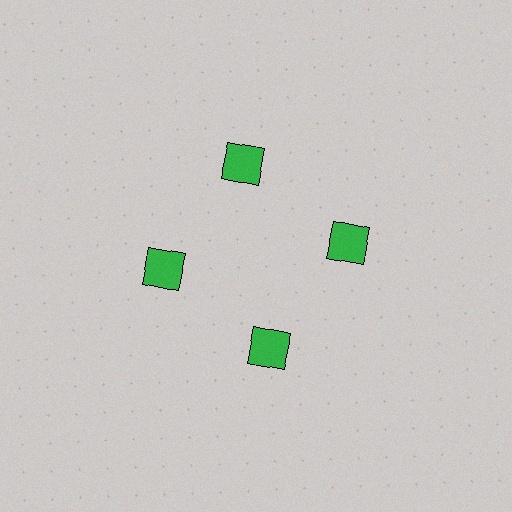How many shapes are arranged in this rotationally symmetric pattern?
There are 4 shapes, arranged in 4 groups of 1.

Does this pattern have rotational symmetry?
Yes, this pattern has 4-fold rotational symmetry. It looks the same after rotating 90 degrees around the center.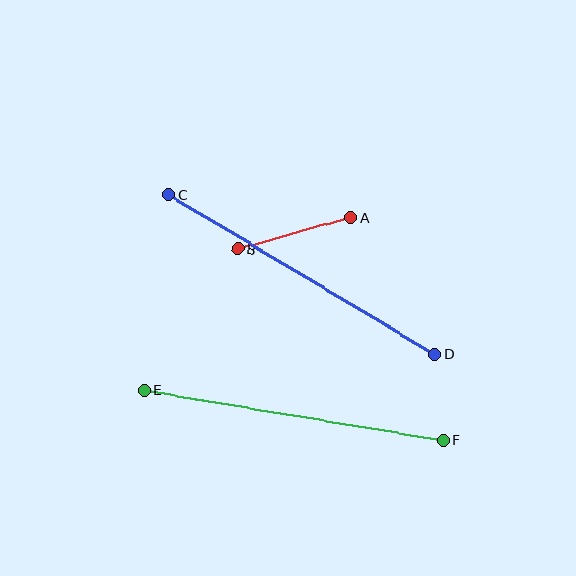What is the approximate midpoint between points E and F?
The midpoint is at approximately (293, 415) pixels.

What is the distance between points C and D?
The distance is approximately 310 pixels.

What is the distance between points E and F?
The distance is approximately 303 pixels.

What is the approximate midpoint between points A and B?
The midpoint is at approximately (294, 234) pixels.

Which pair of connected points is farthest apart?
Points C and D are farthest apart.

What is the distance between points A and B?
The distance is approximately 117 pixels.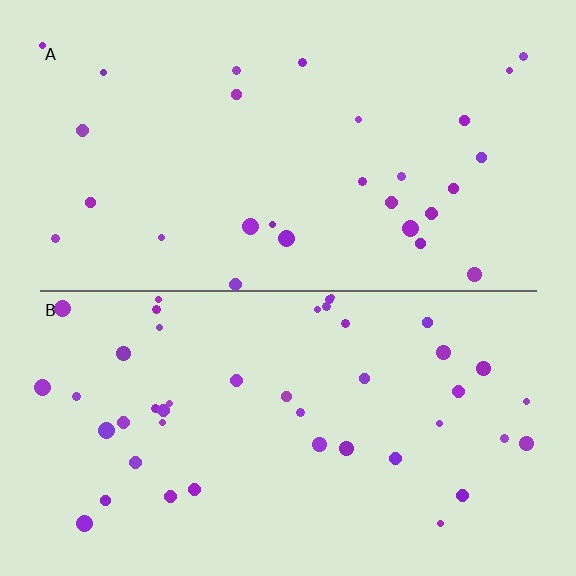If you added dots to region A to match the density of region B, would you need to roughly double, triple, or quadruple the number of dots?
Approximately double.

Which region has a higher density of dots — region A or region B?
B (the bottom).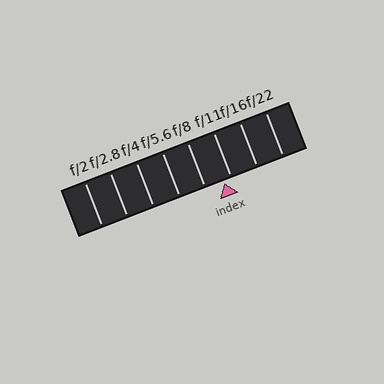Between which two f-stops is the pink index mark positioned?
The index mark is between f/8 and f/11.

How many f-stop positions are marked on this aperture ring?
There are 8 f-stop positions marked.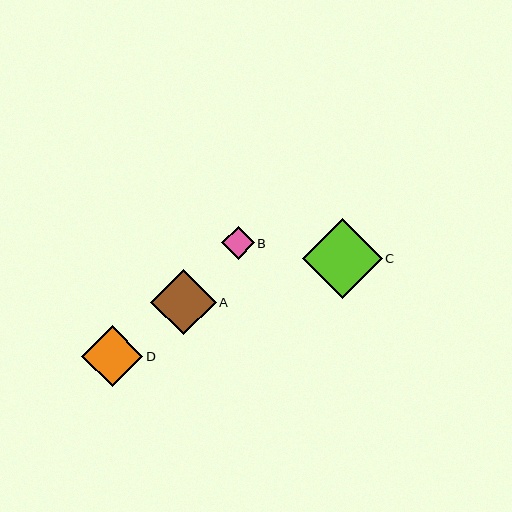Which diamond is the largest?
Diamond C is the largest with a size of approximately 80 pixels.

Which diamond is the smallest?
Diamond B is the smallest with a size of approximately 32 pixels.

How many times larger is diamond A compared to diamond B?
Diamond A is approximately 2.0 times the size of diamond B.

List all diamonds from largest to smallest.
From largest to smallest: C, A, D, B.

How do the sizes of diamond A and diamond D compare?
Diamond A and diamond D are approximately the same size.